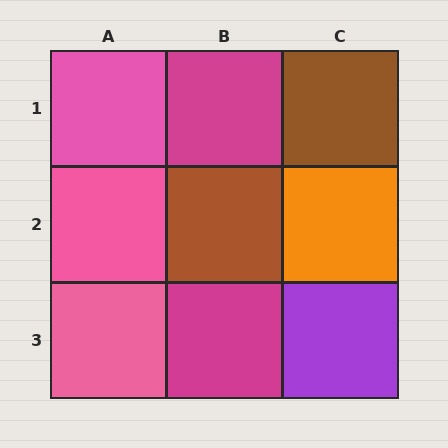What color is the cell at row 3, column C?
Purple.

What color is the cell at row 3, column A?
Pink.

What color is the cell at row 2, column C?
Orange.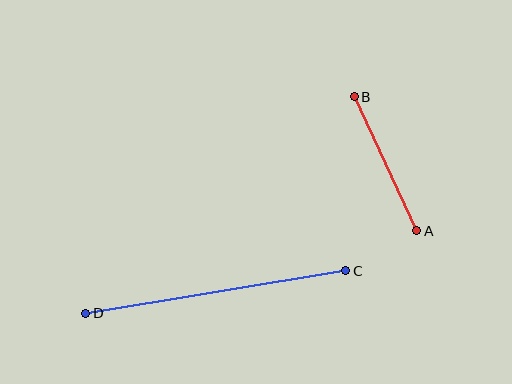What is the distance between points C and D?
The distance is approximately 264 pixels.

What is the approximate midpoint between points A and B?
The midpoint is at approximately (385, 164) pixels.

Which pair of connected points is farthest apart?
Points C and D are farthest apart.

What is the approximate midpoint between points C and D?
The midpoint is at approximately (216, 292) pixels.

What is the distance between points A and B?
The distance is approximately 148 pixels.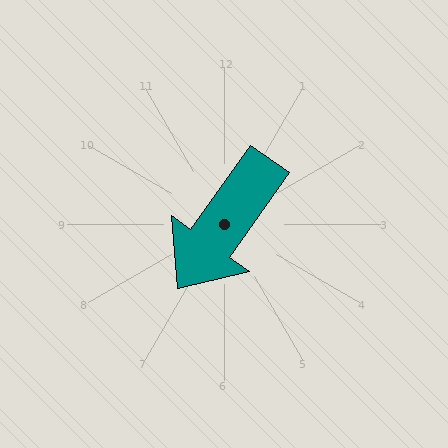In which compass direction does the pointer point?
Southwest.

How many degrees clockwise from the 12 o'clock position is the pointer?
Approximately 215 degrees.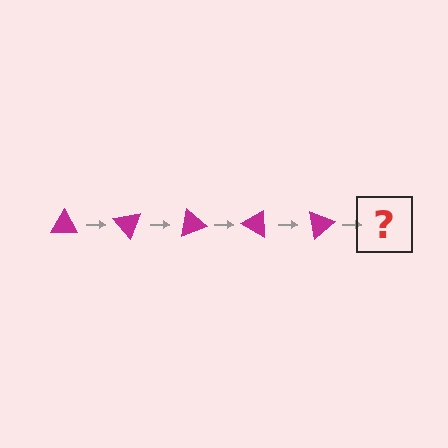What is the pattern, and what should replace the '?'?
The pattern is that the triangle rotates 50 degrees each step. The '?' should be a magenta triangle rotated 250 degrees.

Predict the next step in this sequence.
The next step is a magenta triangle rotated 250 degrees.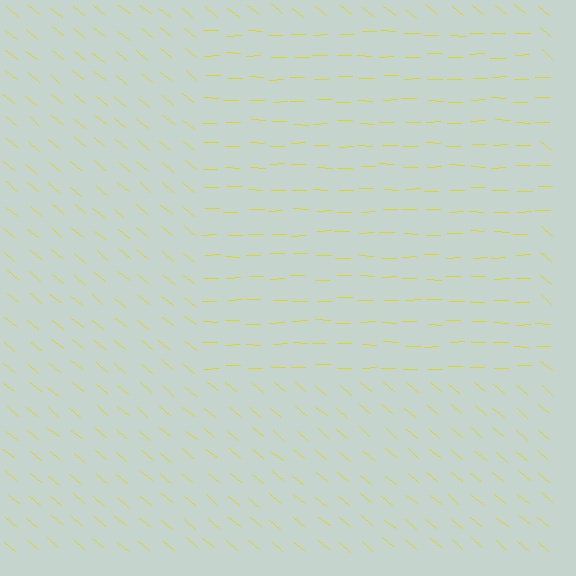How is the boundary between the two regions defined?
The boundary is defined purely by a change in line orientation (approximately 40 degrees difference). All lines are the same color and thickness.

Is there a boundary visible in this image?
Yes, there is a texture boundary formed by a change in line orientation.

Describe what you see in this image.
The image is filled with small yellow line segments. A rectangle region in the image has lines oriented differently from the surrounding lines, creating a visible texture boundary.